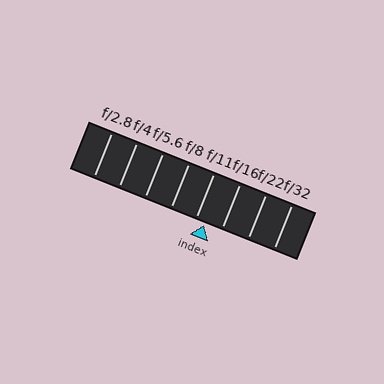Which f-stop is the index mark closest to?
The index mark is closest to f/11.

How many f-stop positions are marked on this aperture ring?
There are 8 f-stop positions marked.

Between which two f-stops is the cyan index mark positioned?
The index mark is between f/11 and f/16.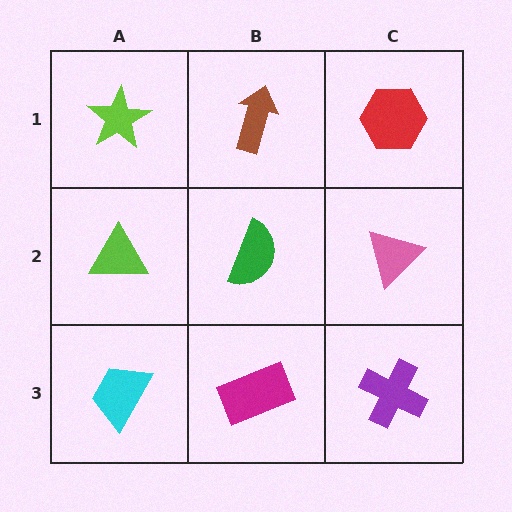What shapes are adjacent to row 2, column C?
A red hexagon (row 1, column C), a purple cross (row 3, column C), a green semicircle (row 2, column B).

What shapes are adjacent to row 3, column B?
A green semicircle (row 2, column B), a cyan trapezoid (row 3, column A), a purple cross (row 3, column C).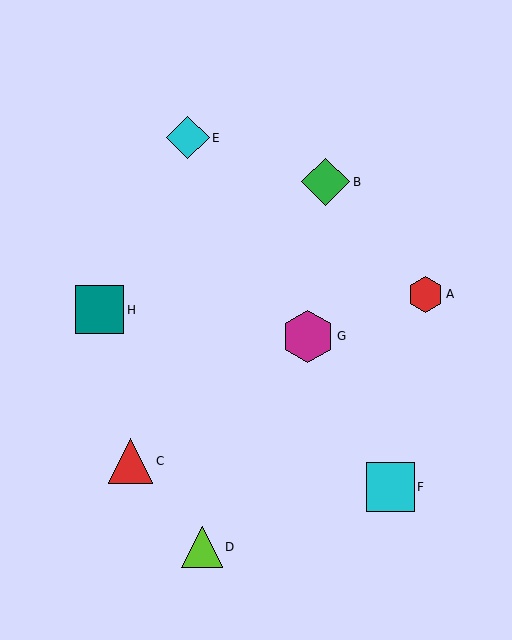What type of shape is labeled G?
Shape G is a magenta hexagon.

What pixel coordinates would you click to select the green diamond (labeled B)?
Click at (326, 182) to select the green diamond B.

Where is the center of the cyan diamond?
The center of the cyan diamond is at (188, 138).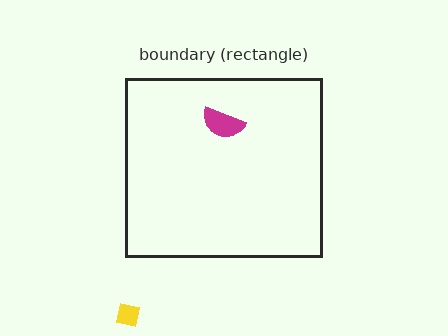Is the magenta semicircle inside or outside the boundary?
Inside.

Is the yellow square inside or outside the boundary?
Outside.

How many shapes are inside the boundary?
1 inside, 1 outside.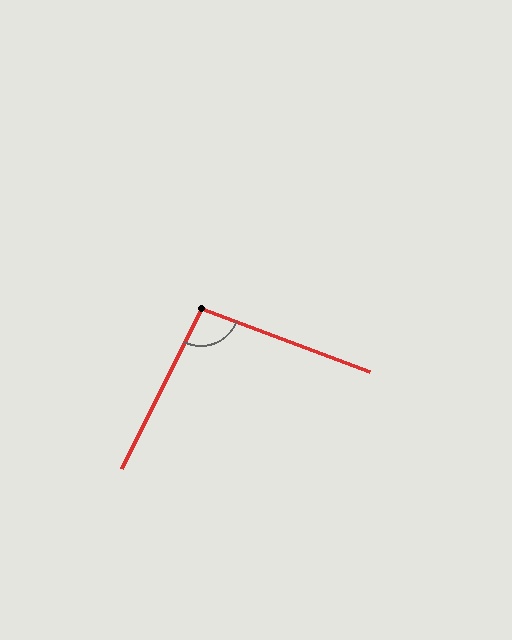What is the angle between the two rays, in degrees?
Approximately 96 degrees.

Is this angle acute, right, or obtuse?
It is obtuse.